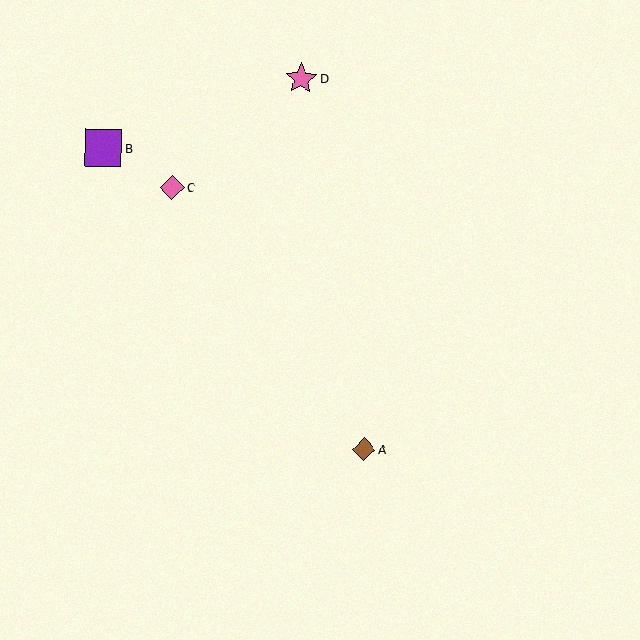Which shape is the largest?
The purple square (labeled B) is the largest.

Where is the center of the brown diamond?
The center of the brown diamond is at (364, 449).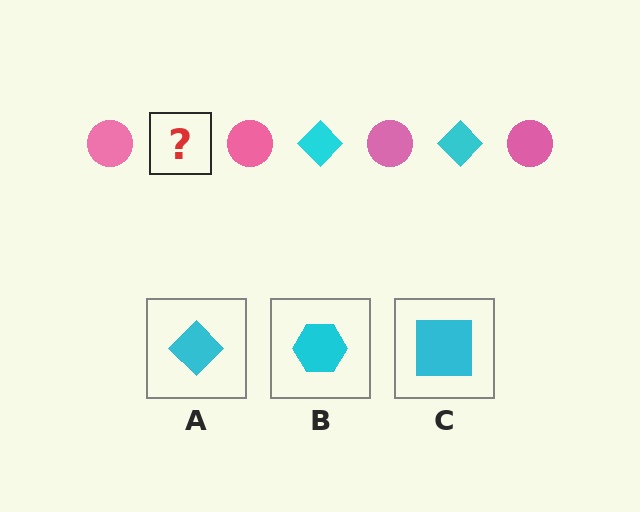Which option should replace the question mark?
Option A.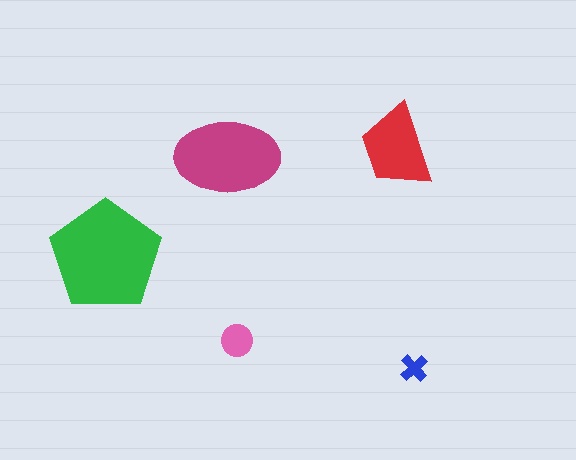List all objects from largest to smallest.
The green pentagon, the magenta ellipse, the red trapezoid, the pink circle, the blue cross.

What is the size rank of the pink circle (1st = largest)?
4th.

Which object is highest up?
The red trapezoid is topmost.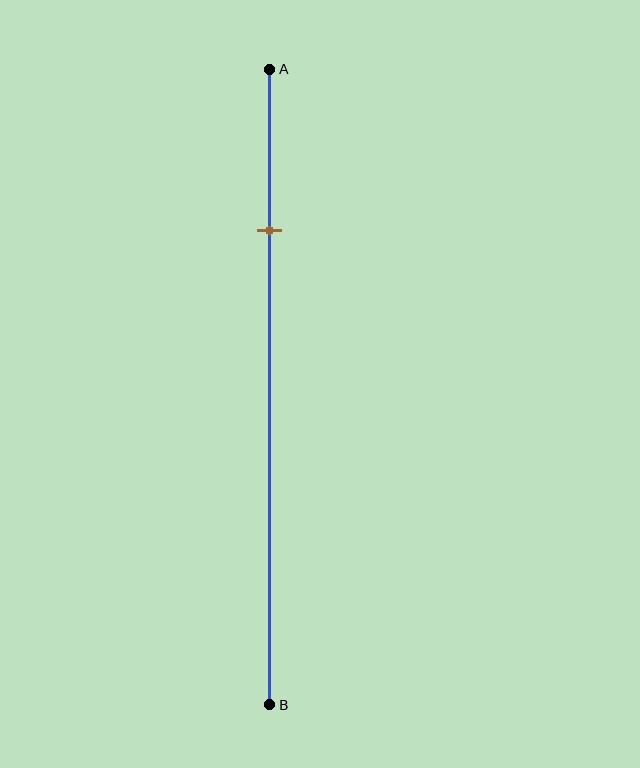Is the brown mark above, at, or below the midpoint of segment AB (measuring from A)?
The brown mark is above the midpoint of segment AB.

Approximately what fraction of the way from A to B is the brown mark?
The brown mark is approximately 25% of the way from A to B.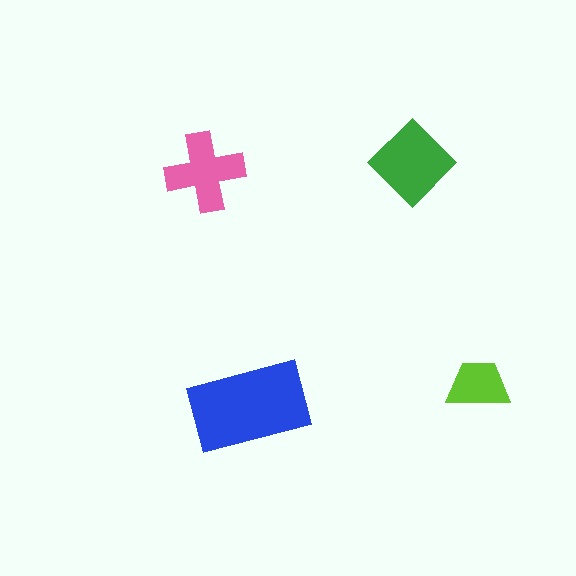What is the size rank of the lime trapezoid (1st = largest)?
4th.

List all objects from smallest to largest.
The lime trapezoid, the pink cross, the green diamond, the blue rectangle.